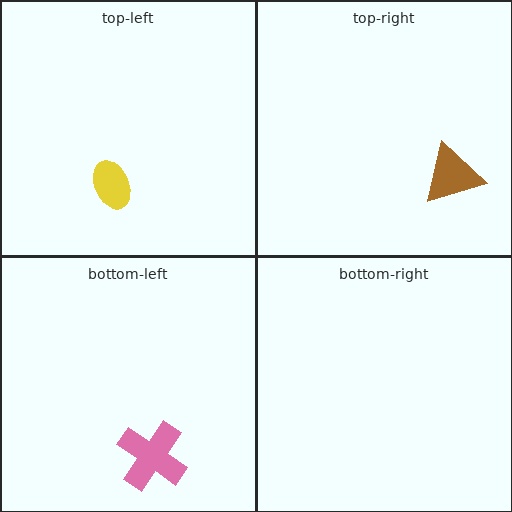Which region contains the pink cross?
The bottom-left region.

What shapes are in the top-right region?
The brown triangle.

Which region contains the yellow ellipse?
The top-left region.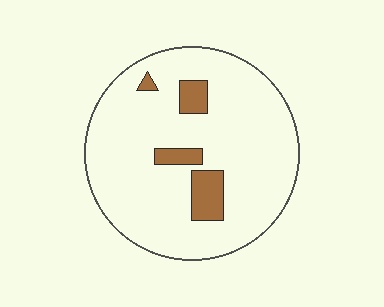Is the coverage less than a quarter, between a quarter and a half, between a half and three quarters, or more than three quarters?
Less than a quarter.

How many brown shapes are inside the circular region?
4.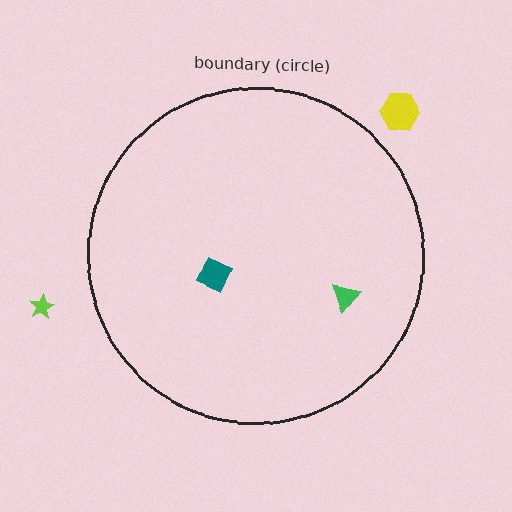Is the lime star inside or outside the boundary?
Outside.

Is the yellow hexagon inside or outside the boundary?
Outside.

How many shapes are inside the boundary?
2 inside, 2 outside.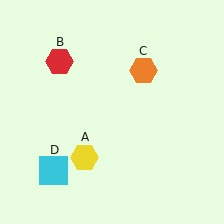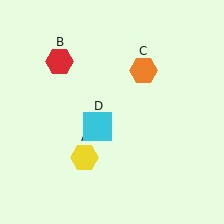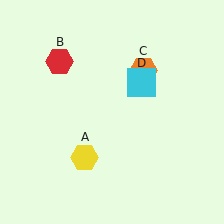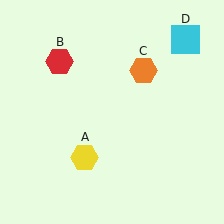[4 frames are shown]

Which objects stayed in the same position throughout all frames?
Yellow hexagon (object A) and red hexagon (object B) and orange hexagon (object C) remained stationary.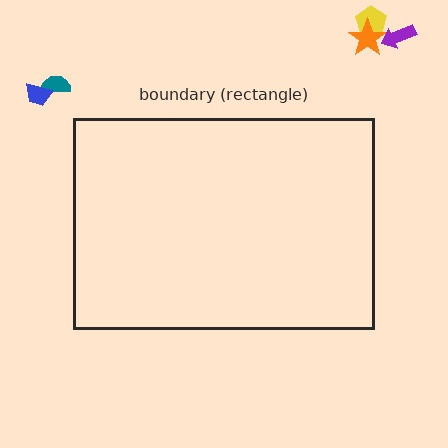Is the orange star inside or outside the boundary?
Outside.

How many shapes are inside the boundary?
0 inside, 5 outside.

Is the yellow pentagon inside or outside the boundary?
Outside.